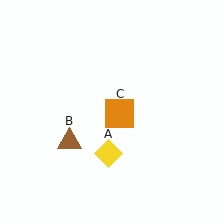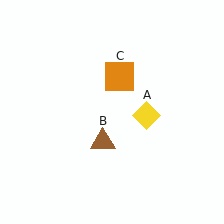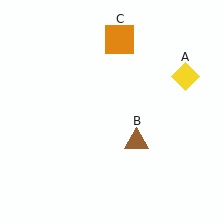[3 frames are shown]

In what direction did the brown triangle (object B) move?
The brown triangle (object B) moved right.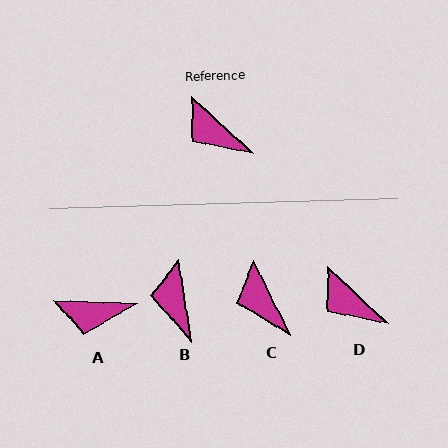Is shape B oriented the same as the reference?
No, it is off by about 38 degrees.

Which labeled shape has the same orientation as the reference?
D.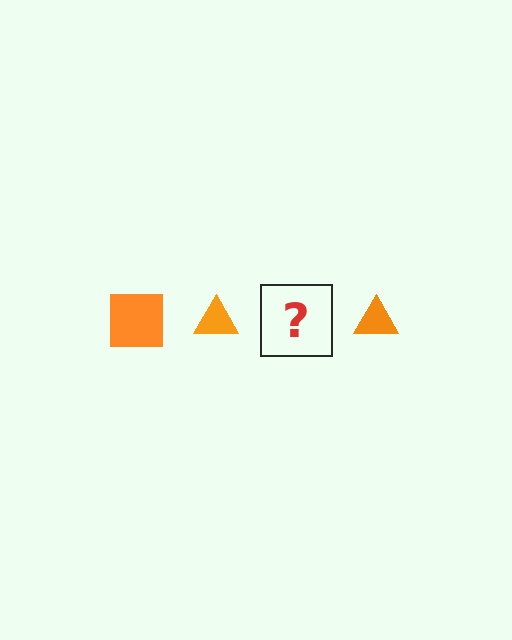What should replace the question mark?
The question mark should be replaced with an orange square.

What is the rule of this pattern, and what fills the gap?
The rule is that the pattern cycles through square, triangle shapes in orange. The gap should be filled with an orange square.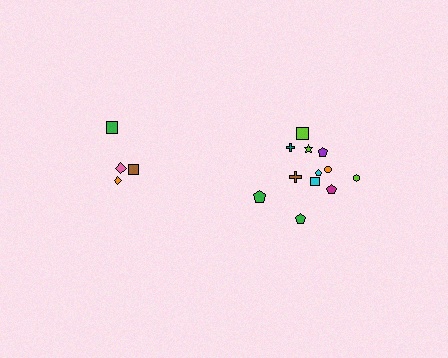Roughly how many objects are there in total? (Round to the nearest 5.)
Roughly 15 objects in total.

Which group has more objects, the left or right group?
The right group.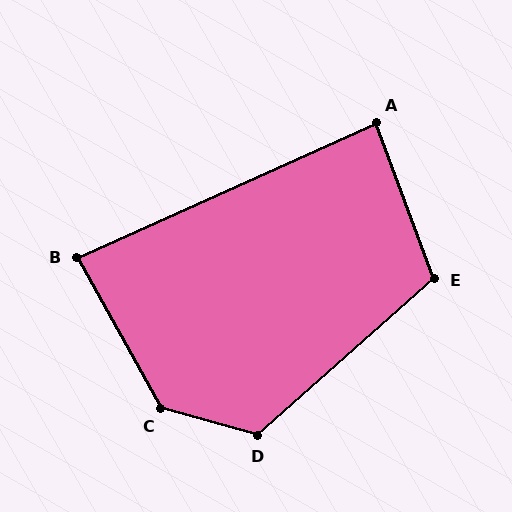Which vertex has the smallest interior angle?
B, at approximately 85 degrees.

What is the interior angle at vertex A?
Approximately 86 degrees (approximately right).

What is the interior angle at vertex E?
Approximately 111 degrees (obtuse).